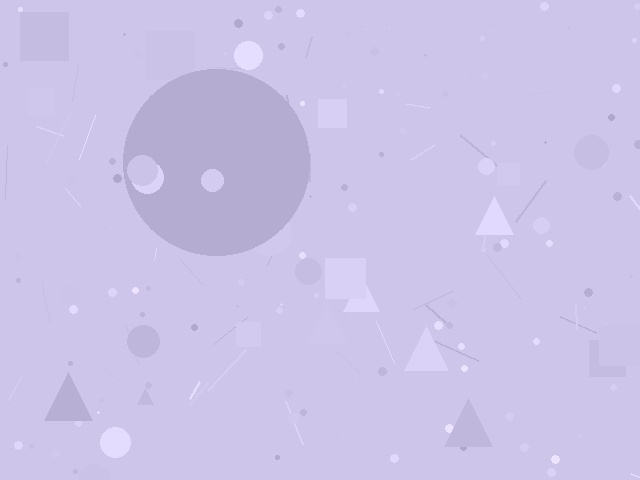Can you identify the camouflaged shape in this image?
The camouflaged shape is a circle.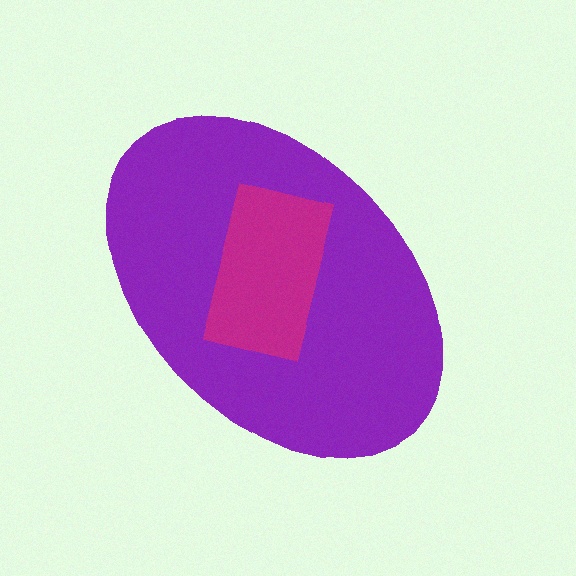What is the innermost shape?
The magenta rectangle.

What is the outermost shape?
The purple ellipse.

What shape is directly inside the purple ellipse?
The magenta rectangle.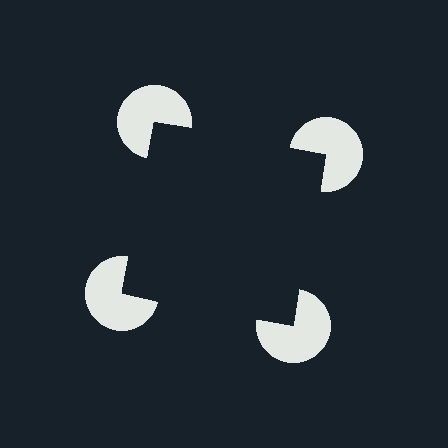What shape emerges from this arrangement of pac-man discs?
An illusory square — its edges are inferred from the aligned wedge cuts in the pac-man discs, not physically drawn.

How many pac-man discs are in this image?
There are 4 — one at each vertex of the illusory square.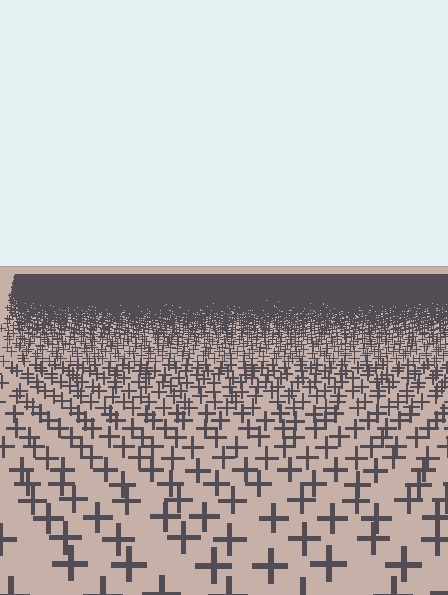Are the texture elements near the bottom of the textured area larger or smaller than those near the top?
Larger. Near the bottom, elements are closer to the viewer and appear at a bigger on-screen size.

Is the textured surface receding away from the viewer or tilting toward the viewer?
The surface is receding away from the viewer. Texture elements get smaller and denser toward the top.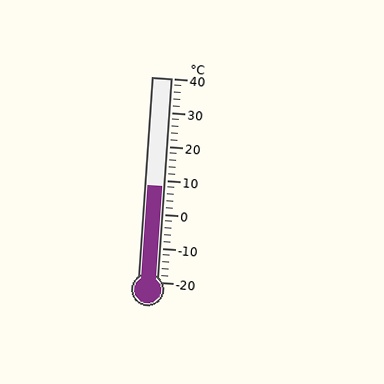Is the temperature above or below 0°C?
The temperature is above 0°C.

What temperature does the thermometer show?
The thermometer shows approximately 8°C.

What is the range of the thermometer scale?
The thermometer scale ranges from -20°C to 40°C.